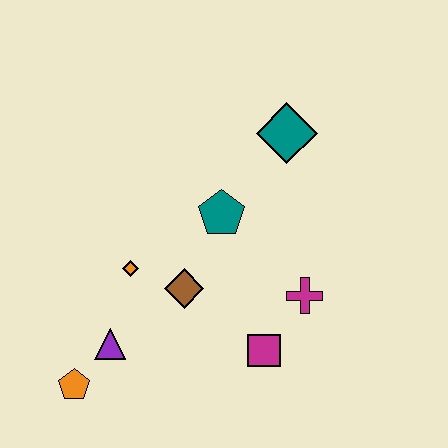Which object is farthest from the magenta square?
The teal diamond is farthest from the magenta square.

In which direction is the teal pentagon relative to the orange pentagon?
The teal pentagon is above the orange pentagon.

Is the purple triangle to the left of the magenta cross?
Yes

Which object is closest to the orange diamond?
The brown diamond is closest to the orange diamond.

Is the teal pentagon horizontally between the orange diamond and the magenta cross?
Yes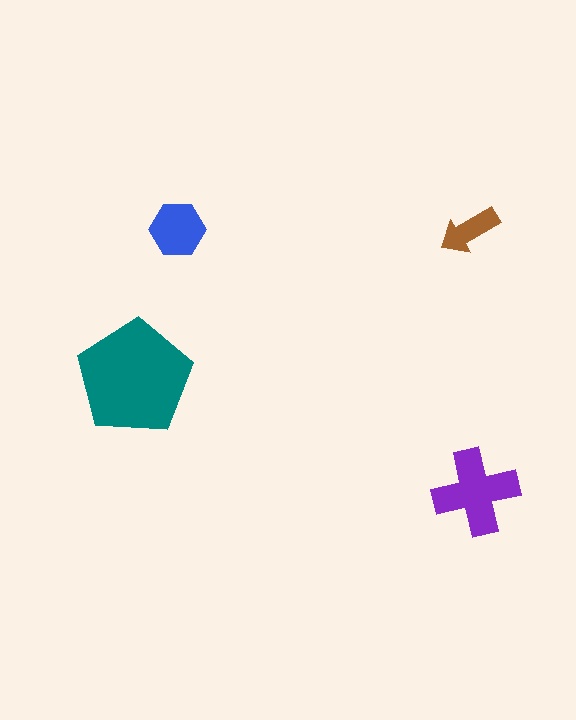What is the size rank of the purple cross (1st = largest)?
2nd.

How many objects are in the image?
There are 4 objects in the image.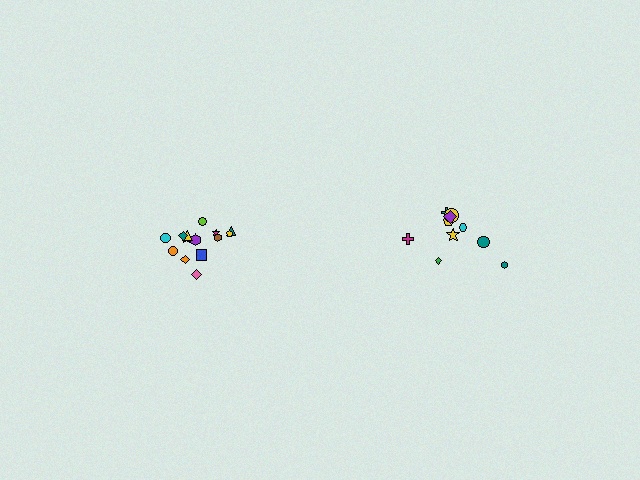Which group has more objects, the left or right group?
The left group.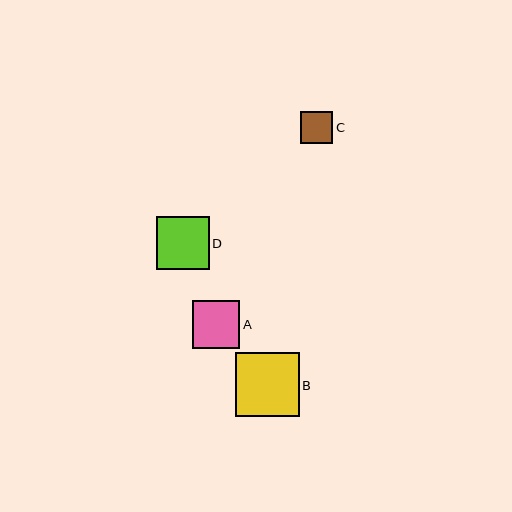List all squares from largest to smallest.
From largest to smallest: B, D, A, C.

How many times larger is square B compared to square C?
Square B is approximately 2.0 times the size of square C.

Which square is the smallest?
Square C is the smallest with a size of approximately 33 pixels.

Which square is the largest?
Square B is the largest with a size of approximately 64 pixels.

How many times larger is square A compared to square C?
Square A is approximately 1.4 times the size of square C.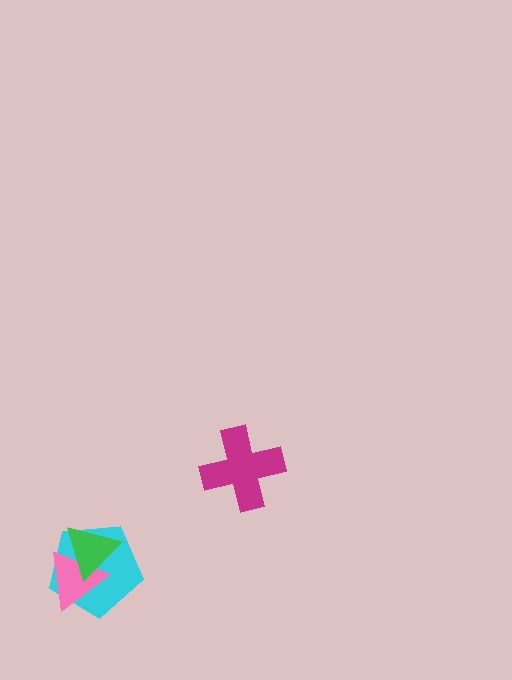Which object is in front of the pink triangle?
The green triangle is in front of the pink triangle.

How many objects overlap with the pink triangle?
2 objects overlap with the pink triangle.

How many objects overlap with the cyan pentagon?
2 objects overlap with the cyan pentagon.